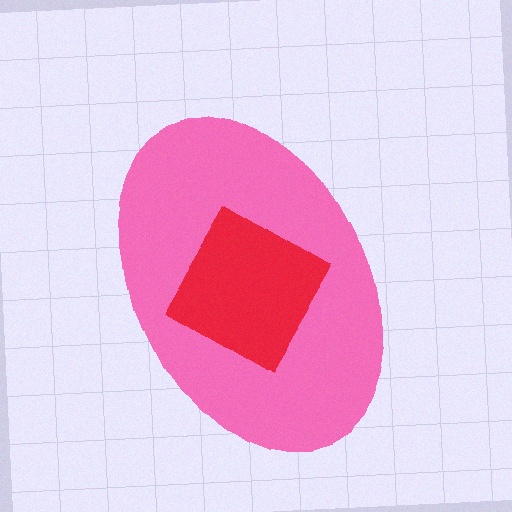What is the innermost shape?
The red diamond.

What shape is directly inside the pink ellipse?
The red diamond.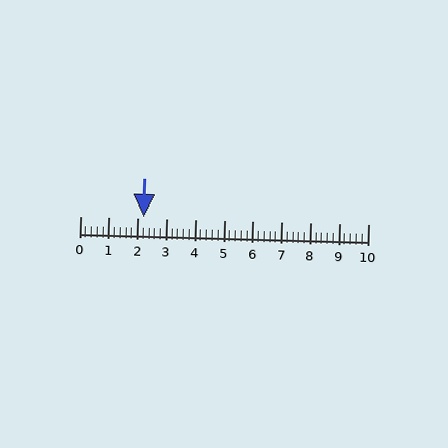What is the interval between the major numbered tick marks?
The major tick marks are spaced 1 units apart.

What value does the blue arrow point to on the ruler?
The blue arrow points to approximately 2.2.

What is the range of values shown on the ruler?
The ruler shows values from 0 to 10.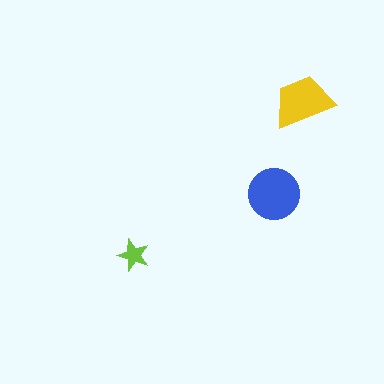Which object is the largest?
The blue circle.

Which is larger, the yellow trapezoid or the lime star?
The yellow trapezoid.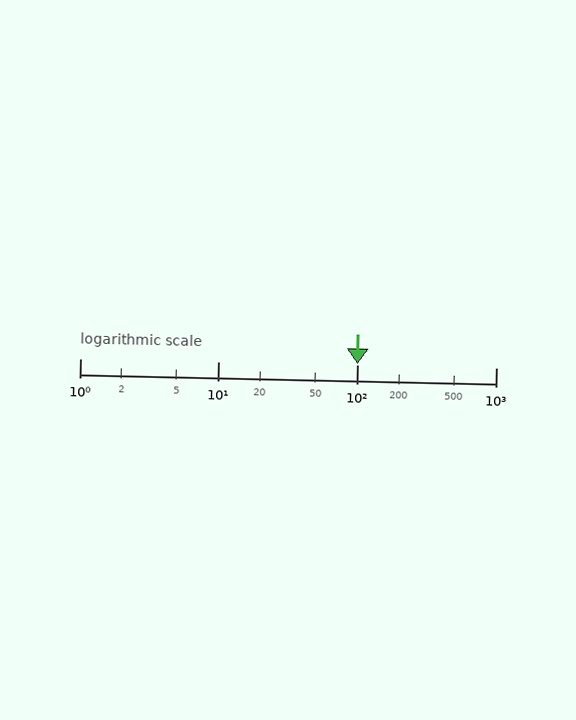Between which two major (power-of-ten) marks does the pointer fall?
The pointer is between 100 and 1000.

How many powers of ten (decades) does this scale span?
The scale spans 3 decades, from 1 to 1000.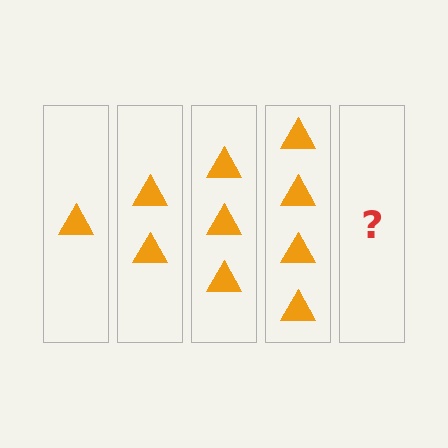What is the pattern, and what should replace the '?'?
The pattern is that each step adds one more triangle. The '?' should be 5 triangles.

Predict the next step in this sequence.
The next step is 5 triangles.